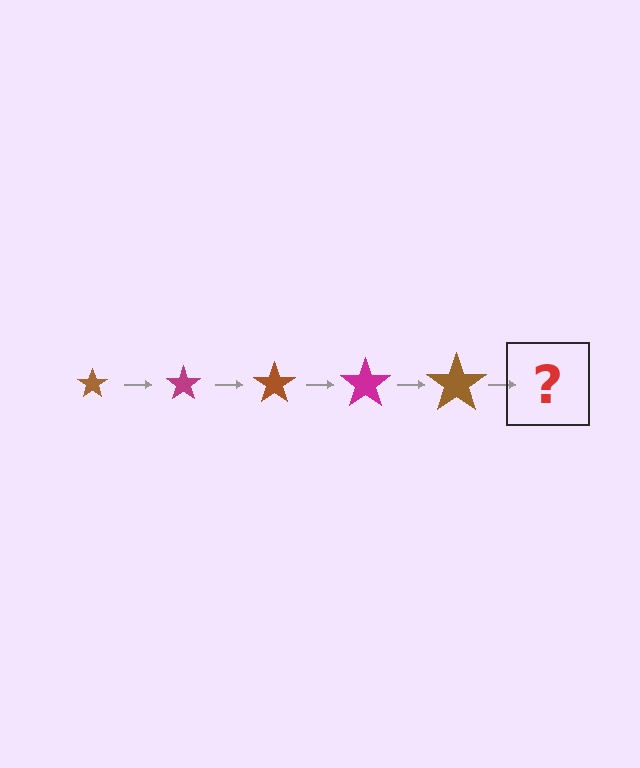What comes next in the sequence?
The next element should be a magenta star, larger than the previous one.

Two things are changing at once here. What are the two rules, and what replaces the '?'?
The two rules are that the star grows larger each step and the color cycles through brown and magenta. The '?' should be a magenta star, larger than the previous one.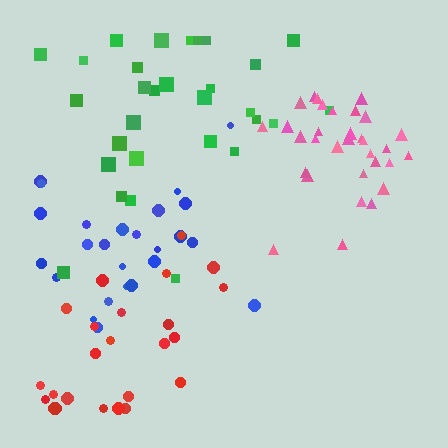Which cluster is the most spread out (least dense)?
Blue.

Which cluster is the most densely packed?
Pink.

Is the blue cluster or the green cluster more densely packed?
Green.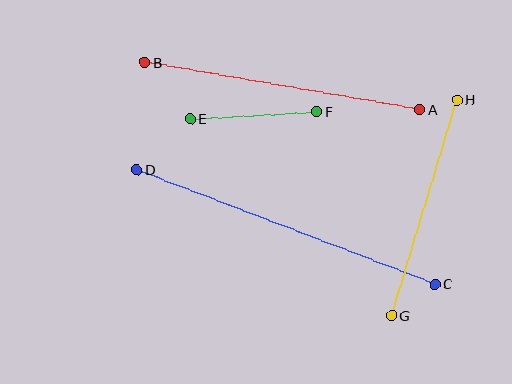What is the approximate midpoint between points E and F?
The midpoint is at approximately (254, 115) pixels.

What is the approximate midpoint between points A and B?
The midpoint is at approximately (282, 86) pixels.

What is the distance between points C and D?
The distance is approximately 319 pixels.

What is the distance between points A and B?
The distance is approximately 279 pixels.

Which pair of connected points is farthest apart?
Points C and D are farthest apart.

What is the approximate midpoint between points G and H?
The midpoint is at approximately (424, 208) pixels.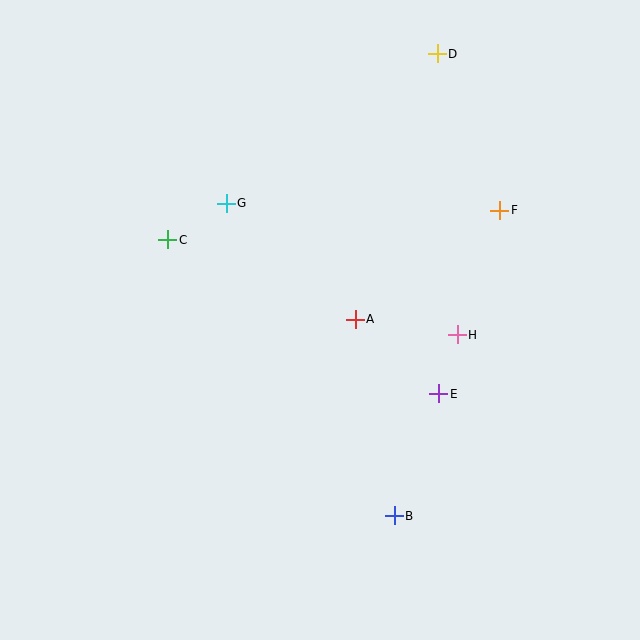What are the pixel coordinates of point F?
Point F is at (500, 210).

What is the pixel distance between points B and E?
The distance between B and E is 130 pixels.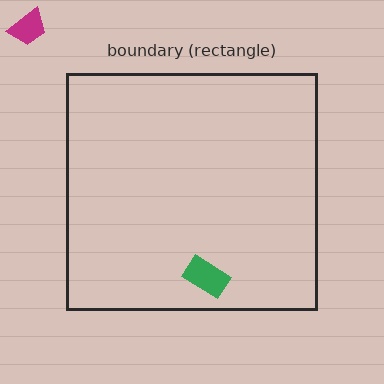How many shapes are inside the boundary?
1 inside, 1 outside.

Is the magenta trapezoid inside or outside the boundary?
Outside.